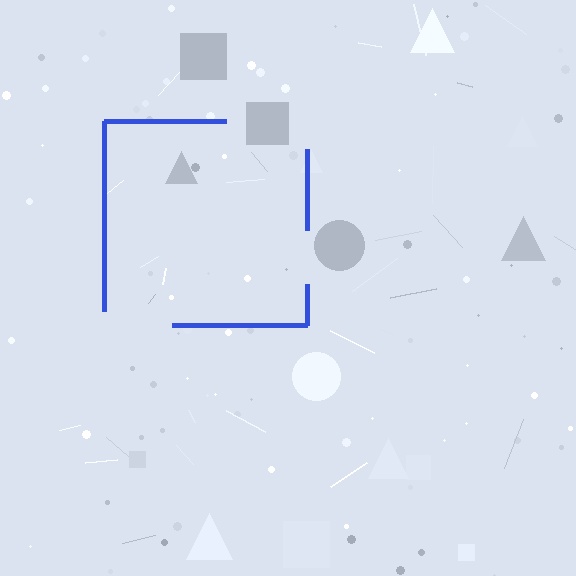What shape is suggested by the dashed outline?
The dashed outline suggests a square.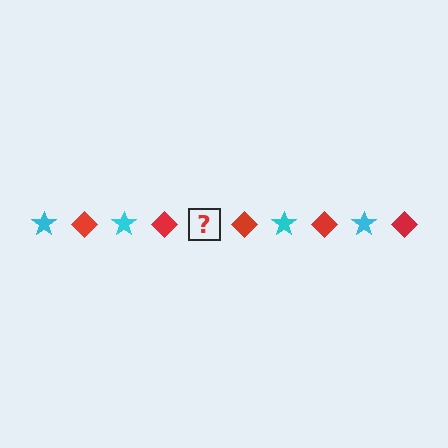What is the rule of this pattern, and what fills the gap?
The rule is that the pattern alternates between cyan star and red diamond. The gap should be filled with a cyan star.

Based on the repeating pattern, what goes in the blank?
The blank should be a cyan star.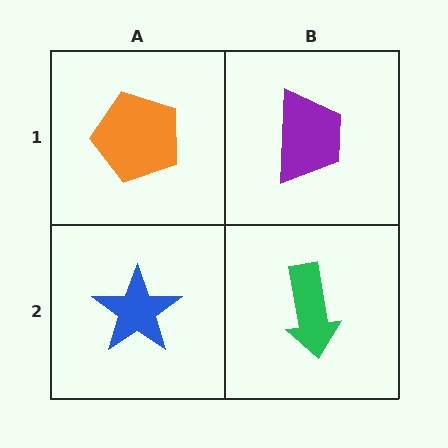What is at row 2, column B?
A green arrow.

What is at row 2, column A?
A blue star.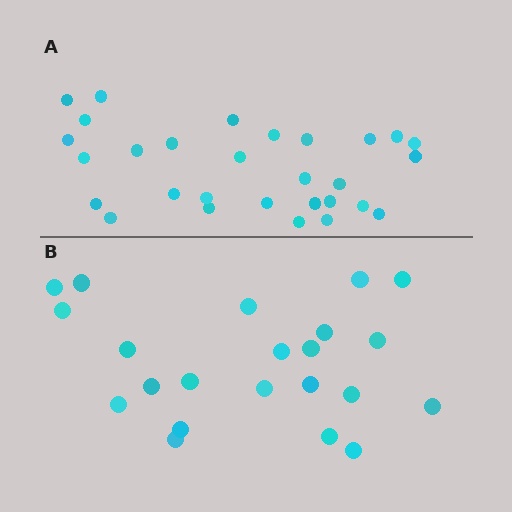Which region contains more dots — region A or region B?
Region A (the top region) has more dots.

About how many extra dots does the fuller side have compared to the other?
Region A has roughly 8 or so more dots than region B.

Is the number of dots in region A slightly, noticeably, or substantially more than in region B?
Region A has noticeably more, but not dramatically so. The ratio is roughly 1.3 to 1.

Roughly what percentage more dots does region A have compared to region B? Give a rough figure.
About 30% more.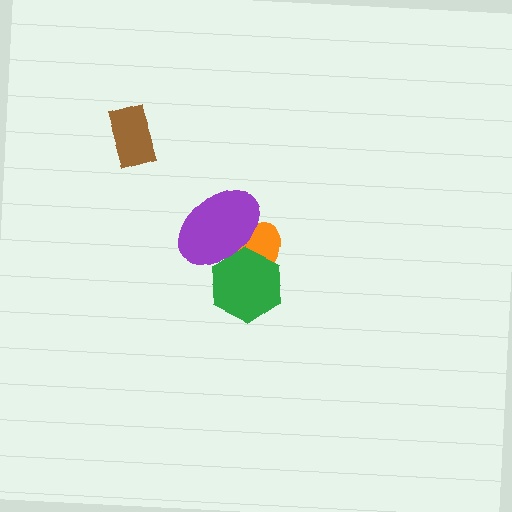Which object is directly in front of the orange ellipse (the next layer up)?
The green hexagon is directly in front of the orange ellipse.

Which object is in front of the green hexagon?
The purple ellipse is in front of the green hexagon.